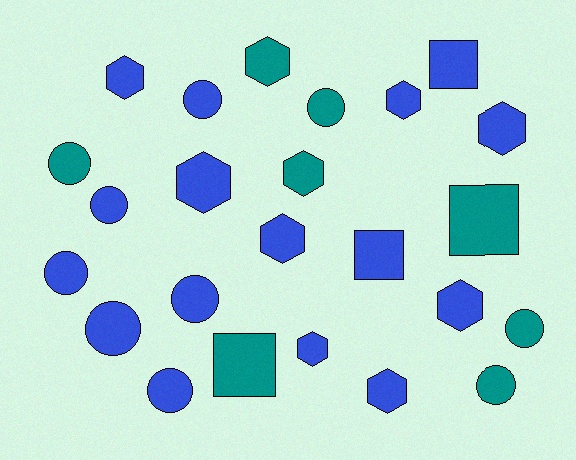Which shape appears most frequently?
Circle, with 10 objects.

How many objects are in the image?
There are 24 objects.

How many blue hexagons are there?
There are 8 blue hexagons.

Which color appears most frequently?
Blue, with 16 objects.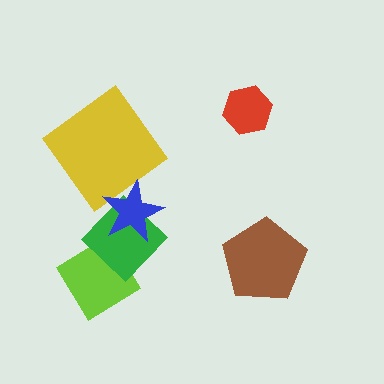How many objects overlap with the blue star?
2 objects overlap with the blue star.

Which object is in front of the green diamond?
The blue star is in front of the green diamond.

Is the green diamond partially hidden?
Yes, it is partially covered by another shape.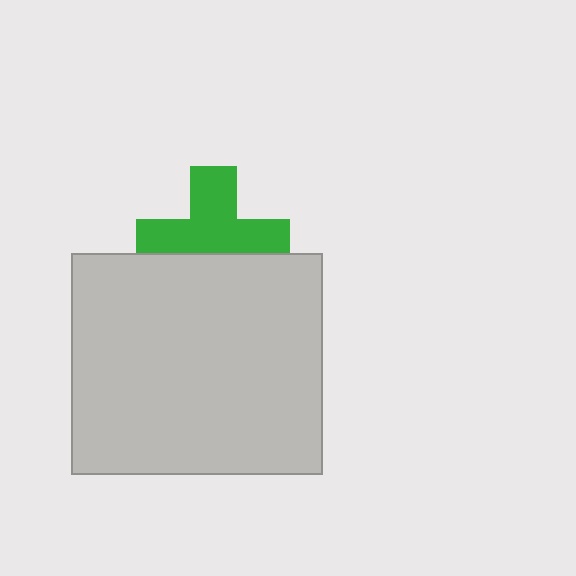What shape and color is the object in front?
The object in front is a light gray rectangle.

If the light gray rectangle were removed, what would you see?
You would see the complete green cross.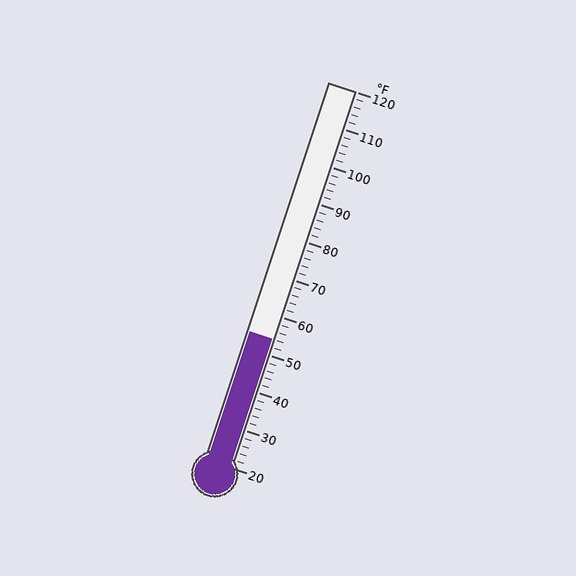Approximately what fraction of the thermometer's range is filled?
The thermometer is filled to approximately 35% of its range.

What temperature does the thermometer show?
The thermometer shows approximately 54°F.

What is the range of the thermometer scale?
The thermometer scale ranges from 20°F to 120°F.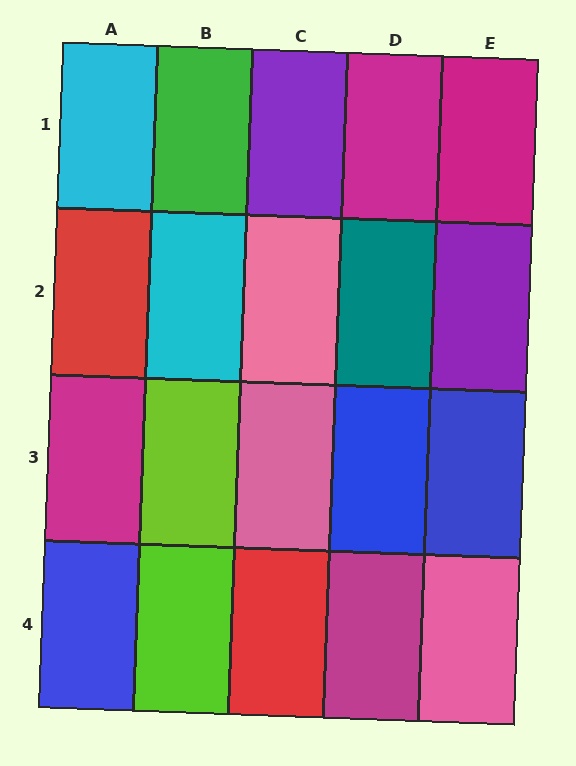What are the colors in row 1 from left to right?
Cyan, green, purple, magenta, magenta.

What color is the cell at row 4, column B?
Lime.